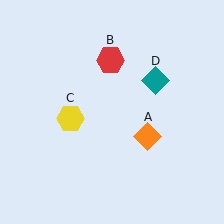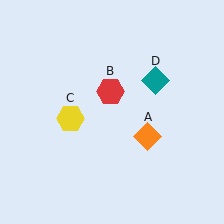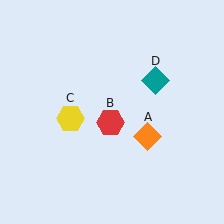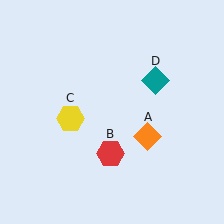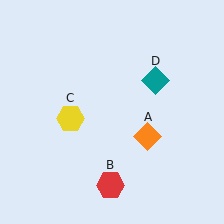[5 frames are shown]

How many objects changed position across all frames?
1 object changed position: red hexagon (object B).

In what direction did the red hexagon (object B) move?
The red hexagon (object B) moved down.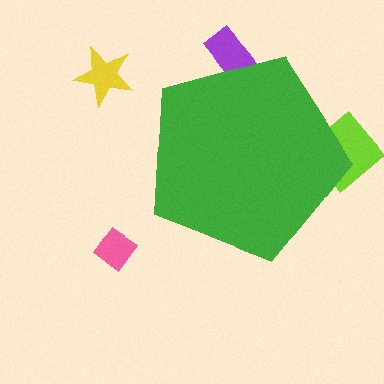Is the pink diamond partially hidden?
No, the pink diamond is fully visible.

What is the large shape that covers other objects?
A green pentagon.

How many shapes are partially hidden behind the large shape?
2 shapes are partially hidden.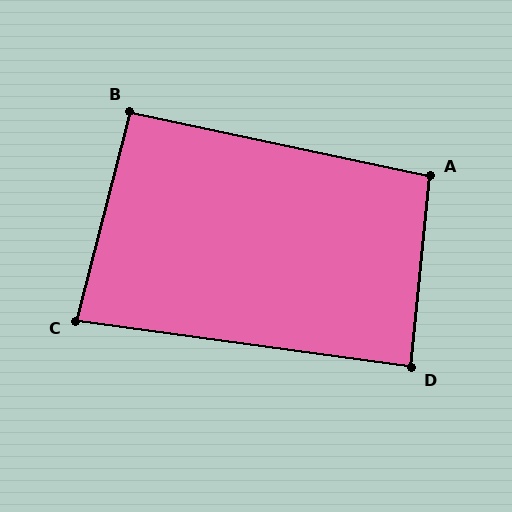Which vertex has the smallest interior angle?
C, at approximately 83 degrees.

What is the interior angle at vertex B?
Approximately 92 degrees (approximately right).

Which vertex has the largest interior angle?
A, at approximately 97 degrees.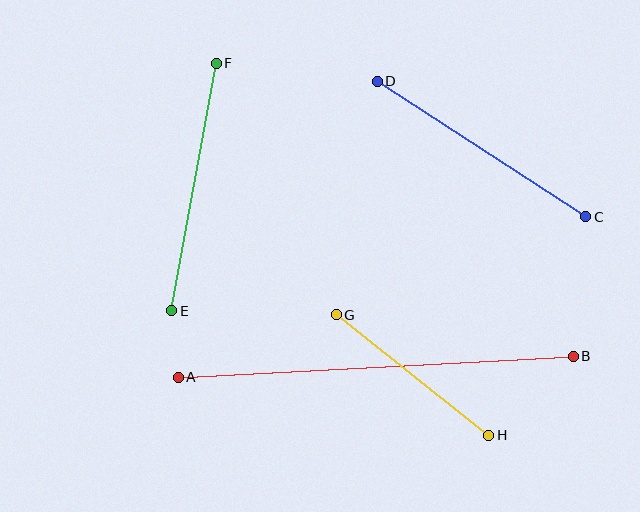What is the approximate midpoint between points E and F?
The midpoint is at approximately (194, 187) pixels.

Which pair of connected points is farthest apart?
Points A and B are farthest apart.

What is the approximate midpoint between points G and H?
The midpoint is at approximately (413, 375) pixels.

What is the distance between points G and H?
The distance is approximately 195 pixels.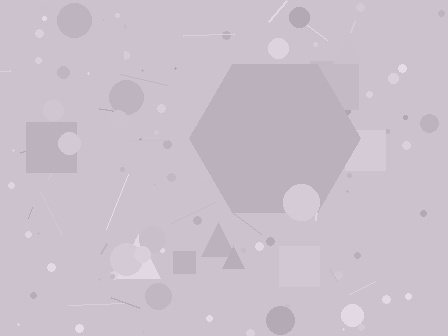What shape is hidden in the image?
A hexagon is hidden in the image.